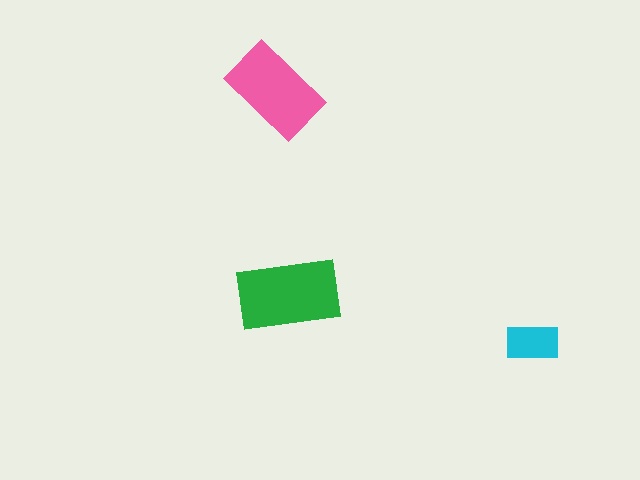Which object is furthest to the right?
The cyan rectangle is rightmost.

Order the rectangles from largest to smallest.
the green one, the pink one, the cyan one.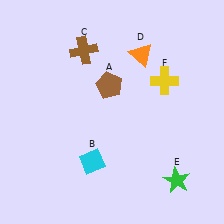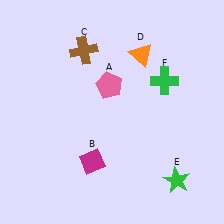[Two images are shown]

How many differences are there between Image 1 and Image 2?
There are 3 differences between the two images.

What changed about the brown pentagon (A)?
In Image 1, A is brown. In Image 2, it changed to pink.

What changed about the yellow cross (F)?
In Image 1, F is yellow. In Image 2, it changed to green.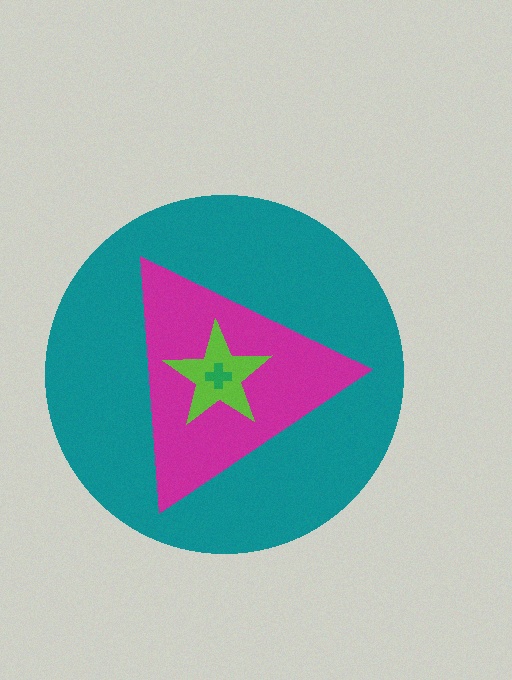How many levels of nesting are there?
4.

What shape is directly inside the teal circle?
The magenta triangle.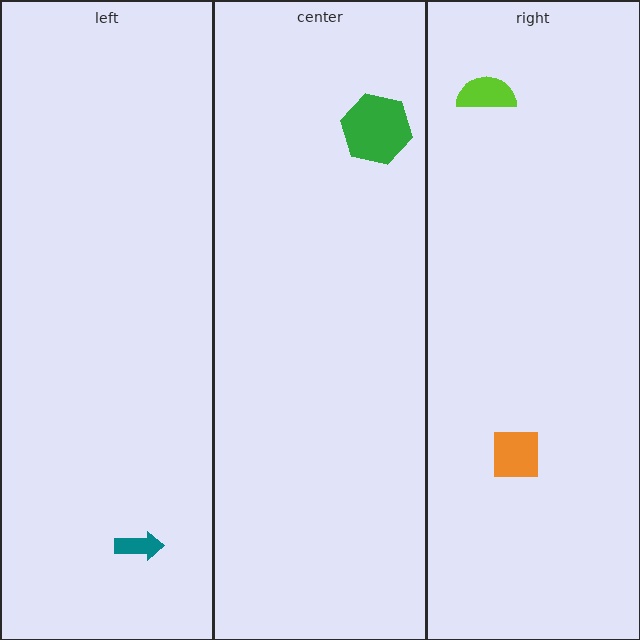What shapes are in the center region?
The green hexagon.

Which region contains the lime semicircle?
The right region.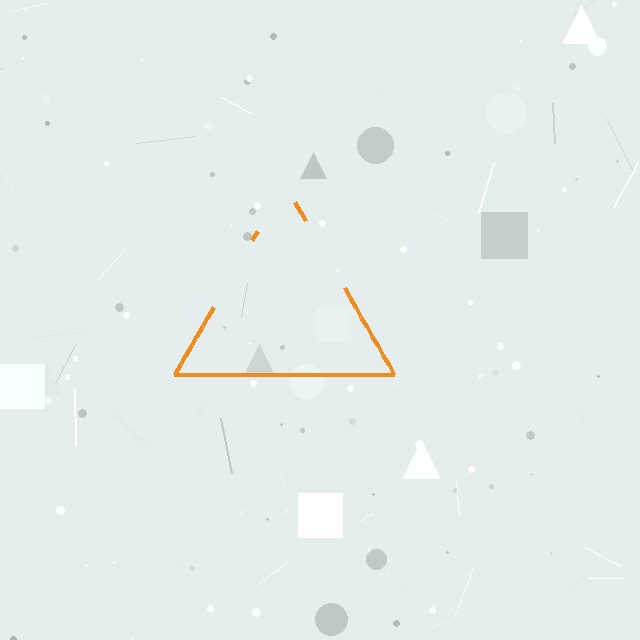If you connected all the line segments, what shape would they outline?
They would outline a triangle.